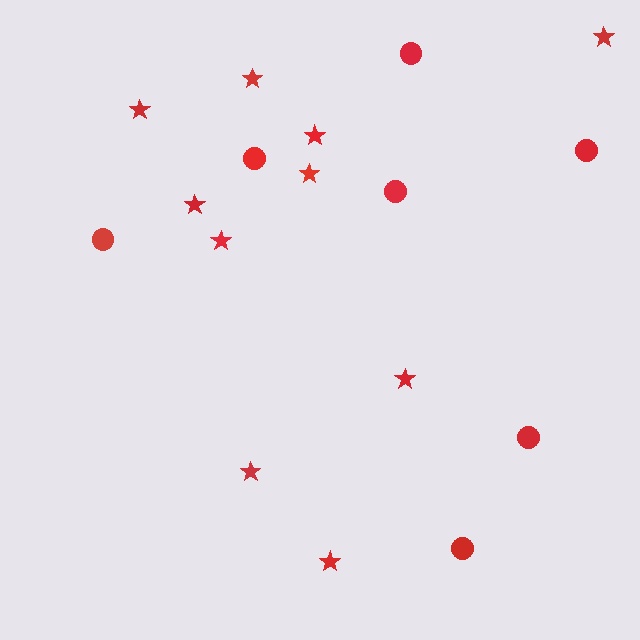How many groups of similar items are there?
There are 2 groups: one group of stars (10) and one group of circles (7).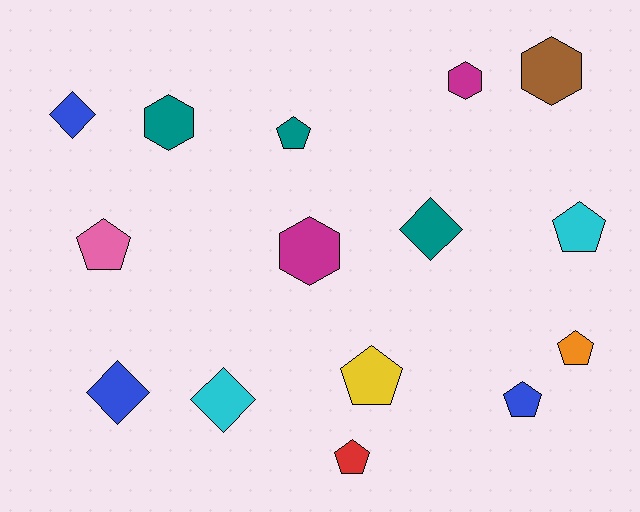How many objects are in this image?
There are 15 objects.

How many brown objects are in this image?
There is 1 brown object.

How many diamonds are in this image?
There are 4 diamonds.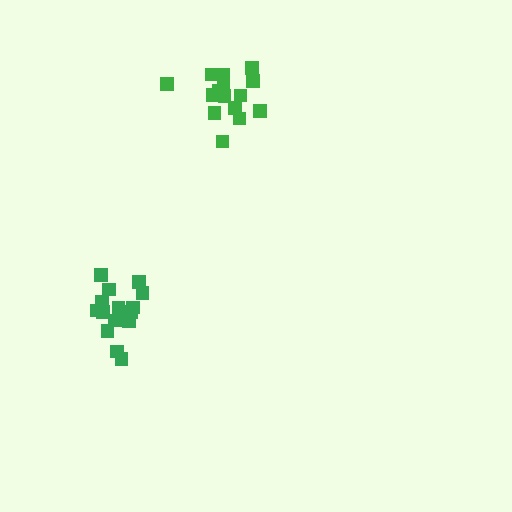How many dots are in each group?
Group 1: 16 dots, Group 2: 15 dots (31 total).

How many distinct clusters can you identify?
There are 2 distinct clusters.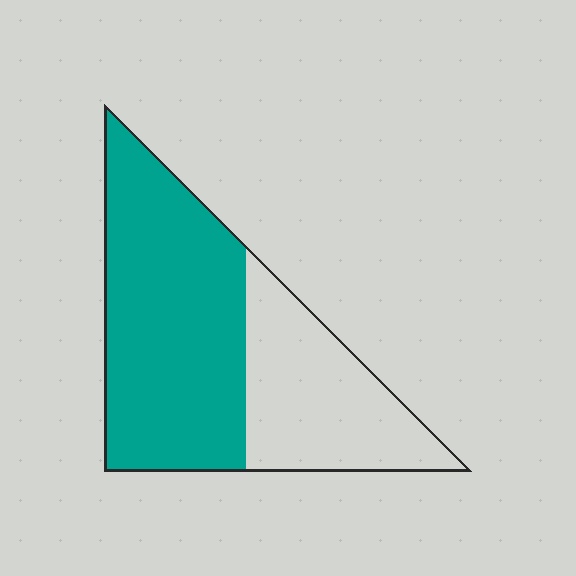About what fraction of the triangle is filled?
About five eighths (5/8).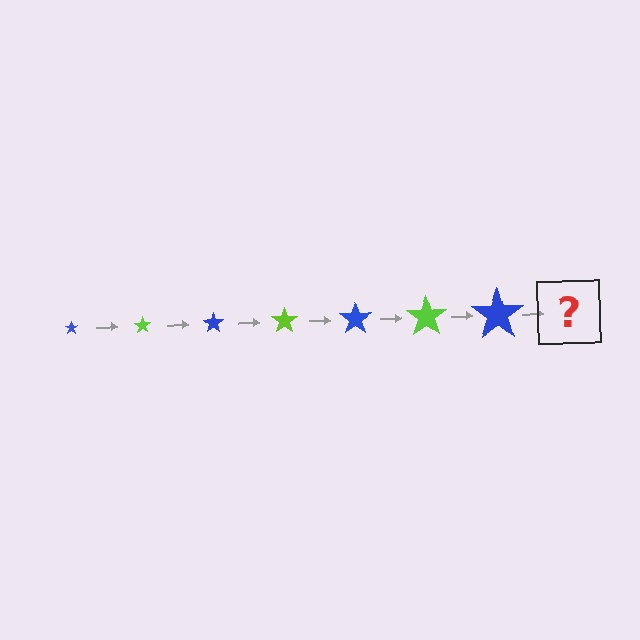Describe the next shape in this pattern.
It should be a lime star, larger than the previous one.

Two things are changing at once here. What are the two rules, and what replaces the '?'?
The two rules are that the star grows larger each step and the color cycles through blue and lime. The '?' should be a lime star, larger than the previous one.